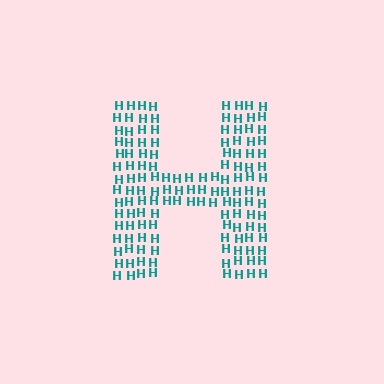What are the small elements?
The small elements are letter H's.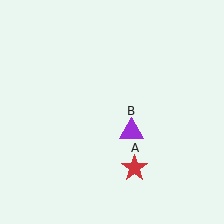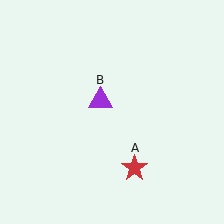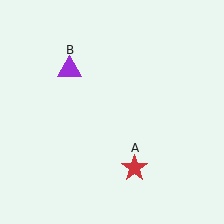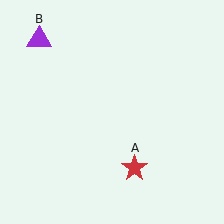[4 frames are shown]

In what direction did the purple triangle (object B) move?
The purple triangle (object B) moved up and to the left.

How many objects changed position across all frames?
1 object changed position: purple triangle (object B).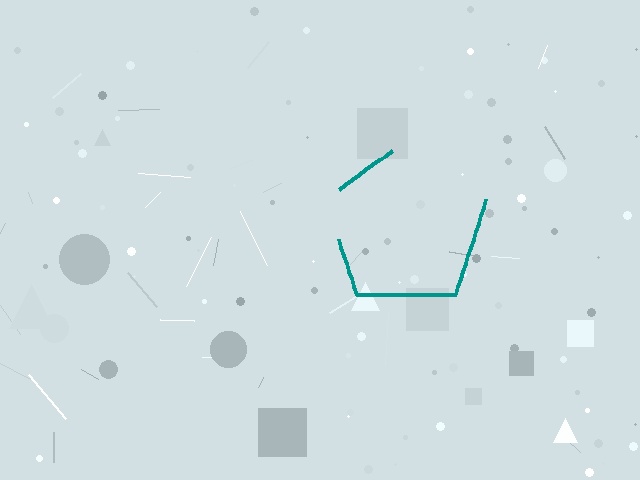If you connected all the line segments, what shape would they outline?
They would outline a pentagon.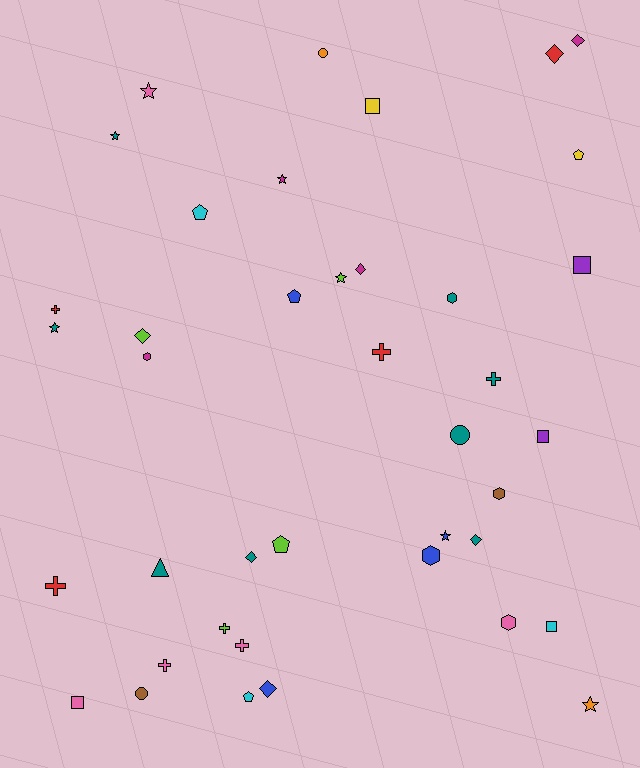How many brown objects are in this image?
There are 2 brown objects.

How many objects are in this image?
There are 40 objects.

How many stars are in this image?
There are 7 stars.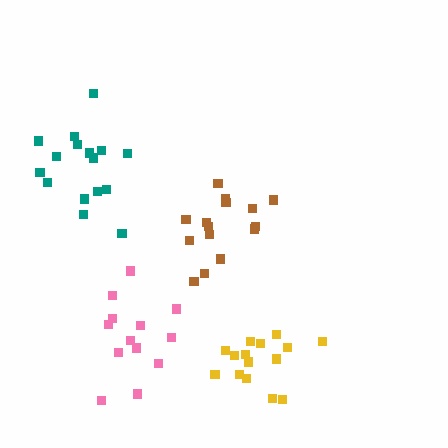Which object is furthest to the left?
The teal cluster is leftmost.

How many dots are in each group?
Group 1: 16 dots, Group 2: 15 dots, Group 3: 13 dots, Group 4: 16 dots (60 total).